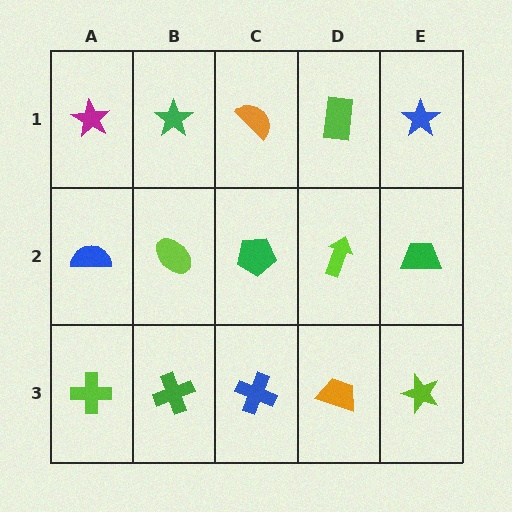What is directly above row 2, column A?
A magenta star.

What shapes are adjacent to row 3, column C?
A green pentagon (row 2, column C), a green cross (row 3, column B), an orange trapezoid (row 3, column D).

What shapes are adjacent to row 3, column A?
A blue semicircle (row 2, column A), a green cross (row 3, column B).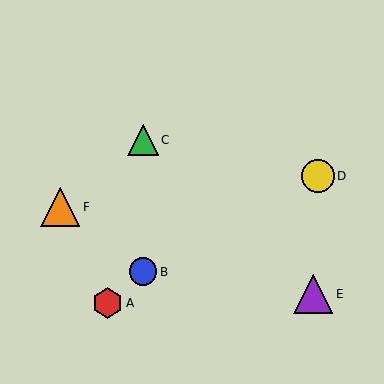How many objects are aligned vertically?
2 objects (B, C) are aligned vertically.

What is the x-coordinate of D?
Object D is at x≈318.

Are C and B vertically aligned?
Yes, both are at x≈143.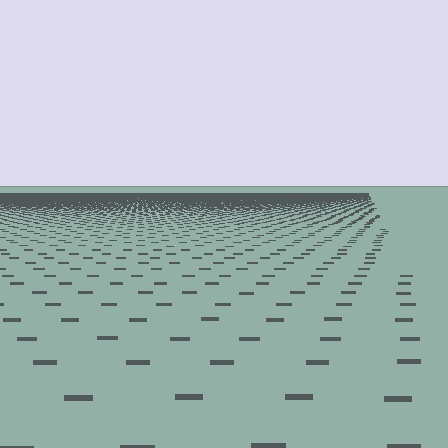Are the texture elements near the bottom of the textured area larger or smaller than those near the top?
Larger. Near the bottom, elements are closer to the viewer and appear at a bigger on-screen size.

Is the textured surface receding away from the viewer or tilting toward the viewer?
The surface is receding away from the viewer. Texture elements get smaller and denser toward the top.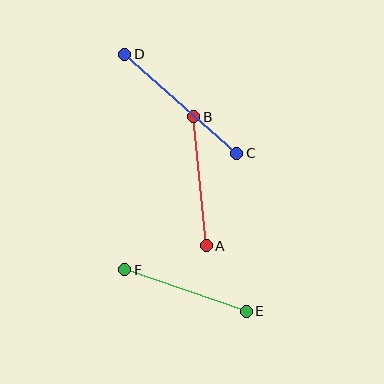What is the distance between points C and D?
The distance is approximately 149 pixels.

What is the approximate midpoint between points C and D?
The midpoint is at approximately (181, 104) pixels.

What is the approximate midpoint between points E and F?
The midpoint is at approximately (185, 290) pixels.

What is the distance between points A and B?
The distance is approximately 130 pixels.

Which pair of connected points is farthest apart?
Points C and D are farthest apart.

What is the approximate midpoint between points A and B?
The midpoint is at approximately (200, 181) pixels.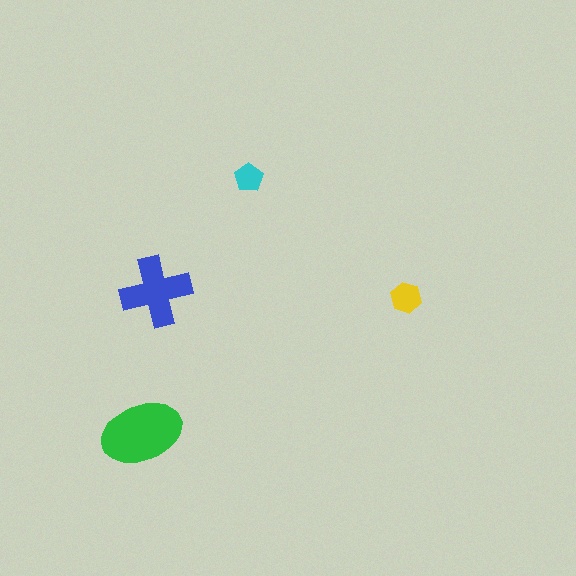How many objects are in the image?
There are 4 objects in the image.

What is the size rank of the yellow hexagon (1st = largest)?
3rd.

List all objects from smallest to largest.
The cyan pentagon, the yellow hexagon, the blue cross, the green ellipse.